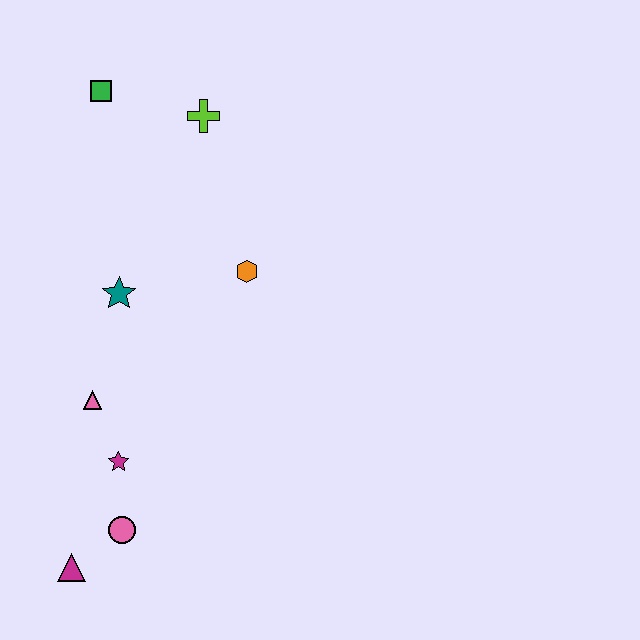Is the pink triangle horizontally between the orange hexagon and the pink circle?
No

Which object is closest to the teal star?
The pink triangle is closest to the teal star.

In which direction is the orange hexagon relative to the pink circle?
The orange hexagon is above the pink circle.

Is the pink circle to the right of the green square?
Yes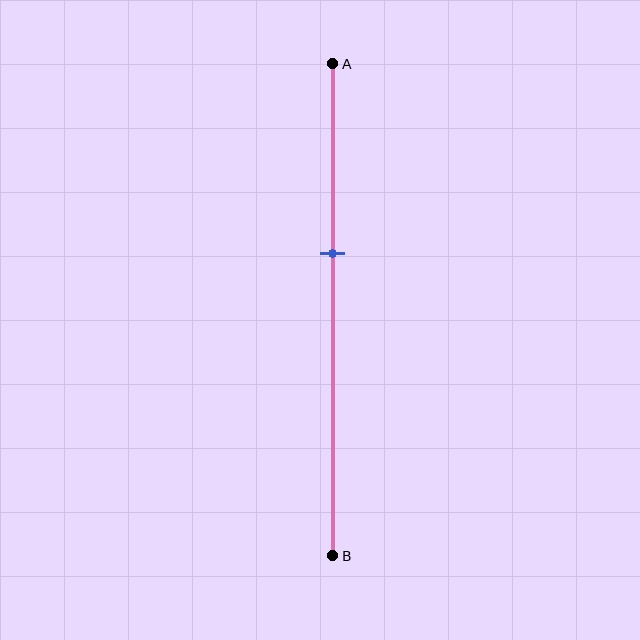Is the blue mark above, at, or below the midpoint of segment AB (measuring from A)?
The blue mark is above the midpoint of segment AB.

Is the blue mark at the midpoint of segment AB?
No, the mark is at about 40% from A, not at the 50% midpoint.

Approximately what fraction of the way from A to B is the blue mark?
The blue mark is approximately 40% of the way from A to B.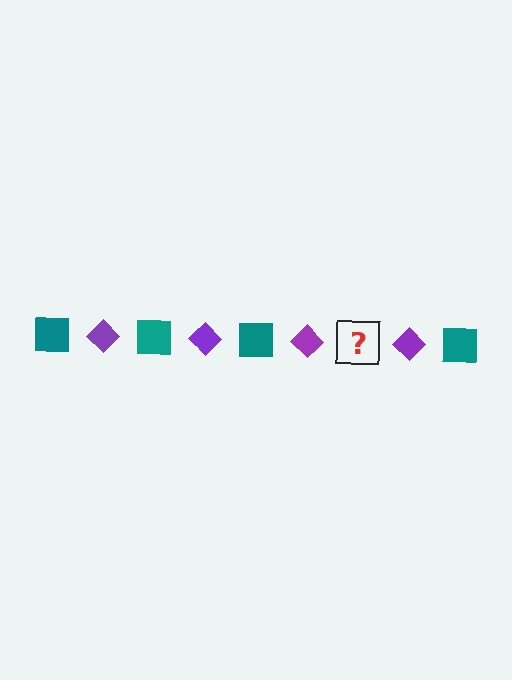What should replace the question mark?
The question mark should be replaced with a teal square.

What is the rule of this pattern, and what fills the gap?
The rule is that the pattern alternates between teal square and purple diamond. The gap should be filled with a teal square.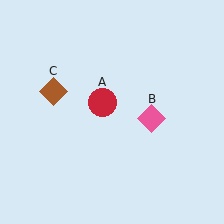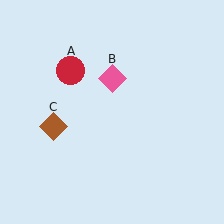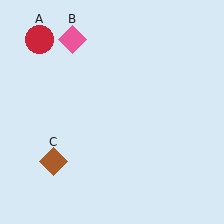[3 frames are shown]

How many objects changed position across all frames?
3 objects changed position: red circle (object A), pink diamond (object B), brown diamond (object C).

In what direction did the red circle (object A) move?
The red circle (object A) moved up and to the left.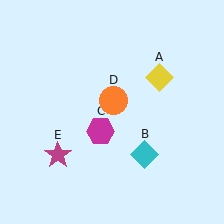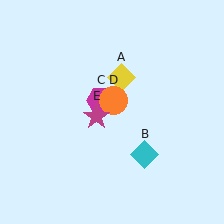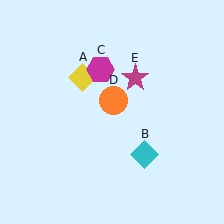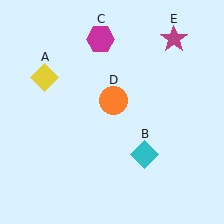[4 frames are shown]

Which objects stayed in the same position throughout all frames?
Cyan diamond (object B) and orange circle (object D) remained stationary.